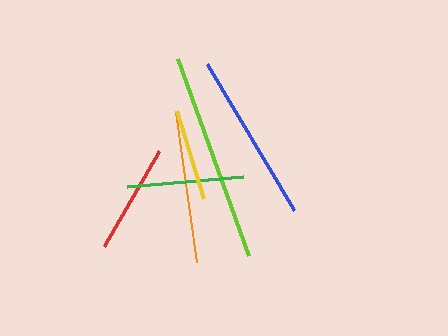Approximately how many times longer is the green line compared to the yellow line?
The green line is approximately 1.3 times the length of the yellow line.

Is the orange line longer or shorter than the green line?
The orange line is longer than the green line.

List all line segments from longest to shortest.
From longest to shortest: lime, blue, orange, green, red, yellow.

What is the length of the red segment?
The red segment is approximately 109 pixels long.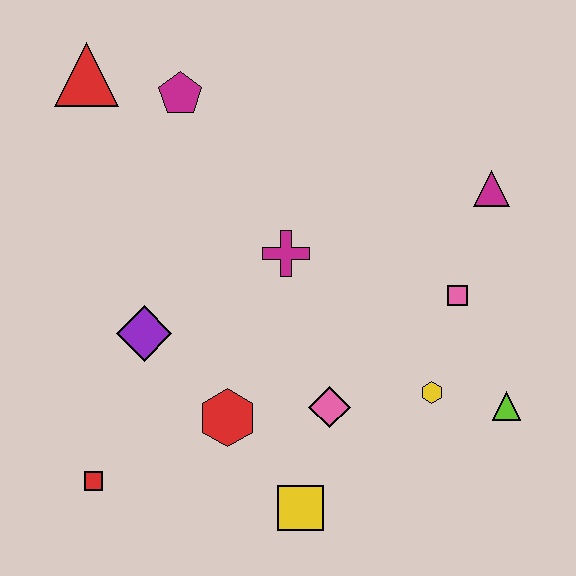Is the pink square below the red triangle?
Yes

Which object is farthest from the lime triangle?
The red triangle is farthest from the lime triangle.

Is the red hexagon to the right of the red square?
Yes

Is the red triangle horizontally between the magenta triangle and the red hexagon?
No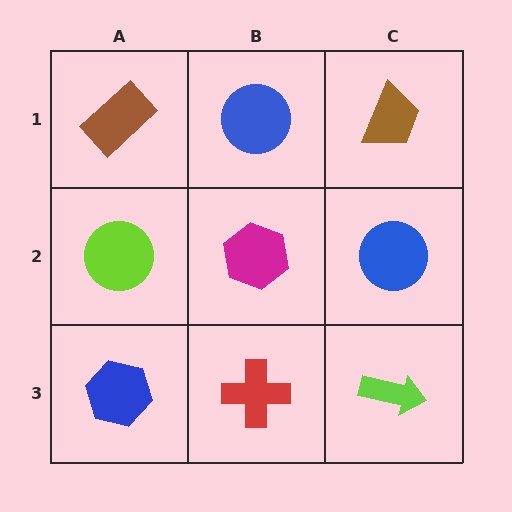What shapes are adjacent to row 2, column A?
A brown rectangle (row 1, column A), a blue hexagon (row 3, column A), a magenta hexagon (row 2, column B).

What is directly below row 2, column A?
A blue hexagon.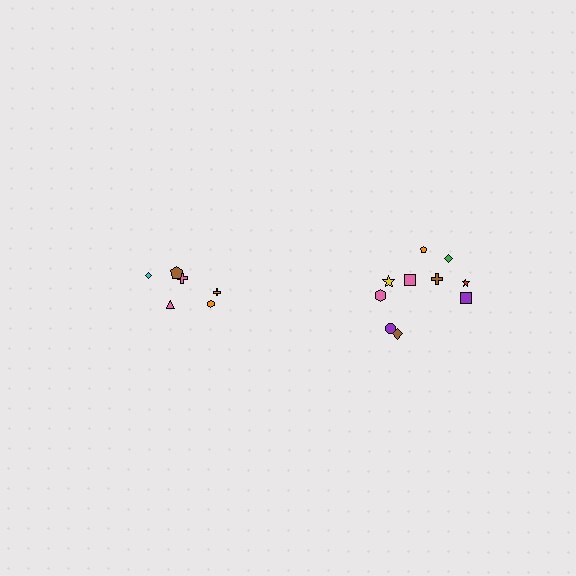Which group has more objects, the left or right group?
The right group.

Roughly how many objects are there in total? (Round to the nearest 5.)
Roughly 15 objects in total.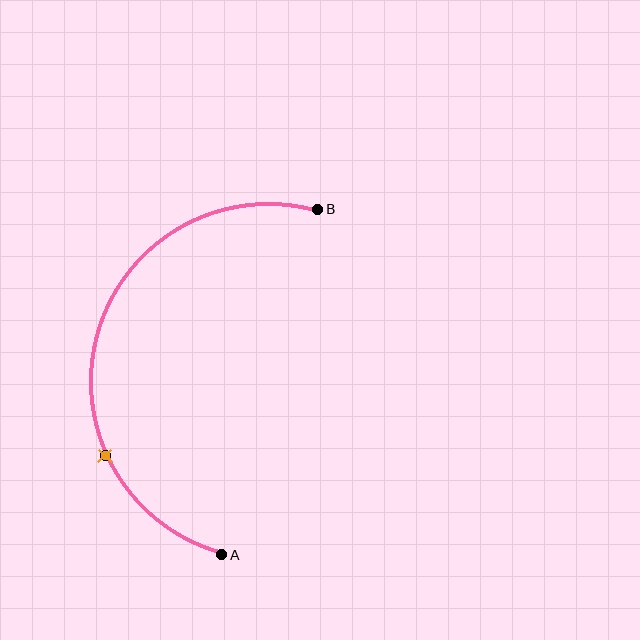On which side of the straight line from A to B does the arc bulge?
The arc bulges to the left of the straight line connecting A and B.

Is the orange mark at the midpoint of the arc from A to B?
No. The orange mark lies on the arc but is closer to endpoint A. The arc midpoint would be at the point on the curve equidistant along the arc from both A and B.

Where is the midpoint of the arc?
The arc midpoint is the point on the curve farthest from the straight line joining A and B. It sits to the left of that line.